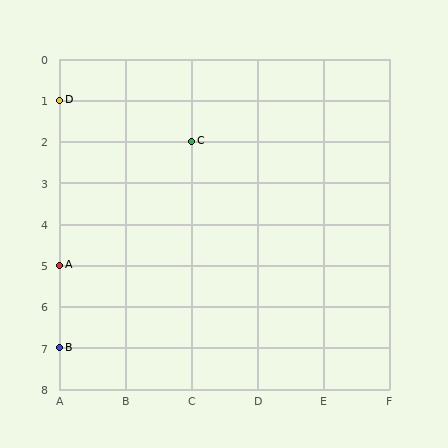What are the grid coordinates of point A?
Point A is at grid coordinates (A, 5).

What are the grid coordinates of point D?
Point D is at grid coordinates (A, 1).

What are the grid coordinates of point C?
Point C is at grid coordinates (C, 2).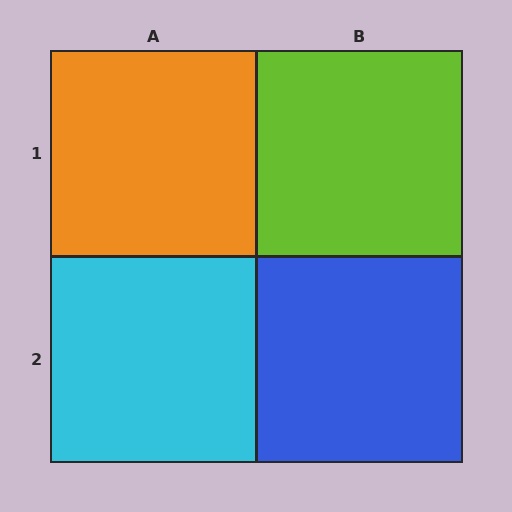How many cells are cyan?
1 cell is cyan.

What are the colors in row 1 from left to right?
Orange, lime.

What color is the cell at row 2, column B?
Blue.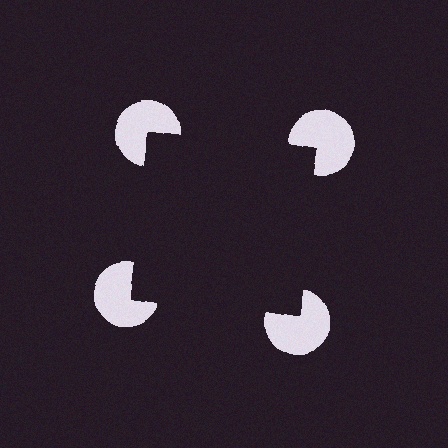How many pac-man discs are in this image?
There are 4 — one at each vertex of the illusory square.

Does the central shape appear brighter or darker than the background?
It typically appears slightly darker than the background, even though no actual brightness change is drawn.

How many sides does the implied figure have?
4 sides.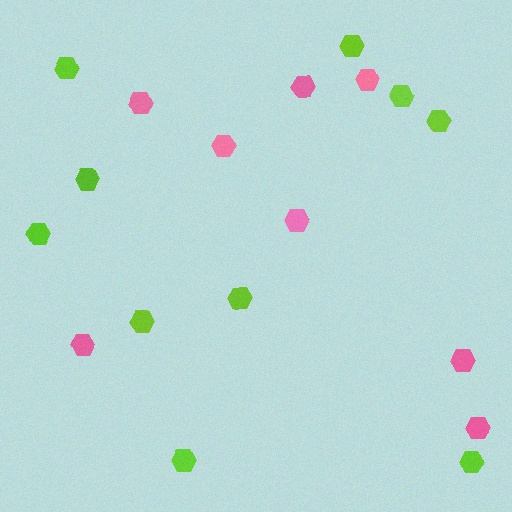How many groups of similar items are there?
There are 2 groups: one group of pink hexagons (8) and one group of lime hexagons (10).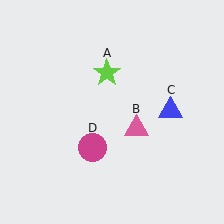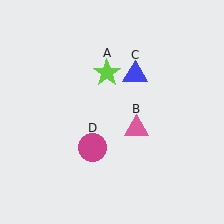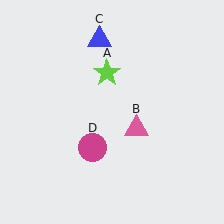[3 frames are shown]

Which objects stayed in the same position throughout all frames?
Lime star (object A) and pink triangle (object B) and magenta circle (object D) remained stationary.